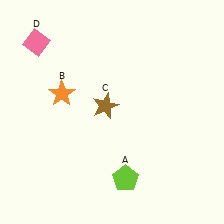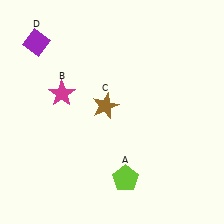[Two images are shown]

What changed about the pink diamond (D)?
In Image 1, D is pink. In Image 2, it changed to purple.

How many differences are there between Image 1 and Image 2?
There are 2 differences between the two images.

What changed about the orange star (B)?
In Image 1, B is orange. In Image 2, it changed to magenta.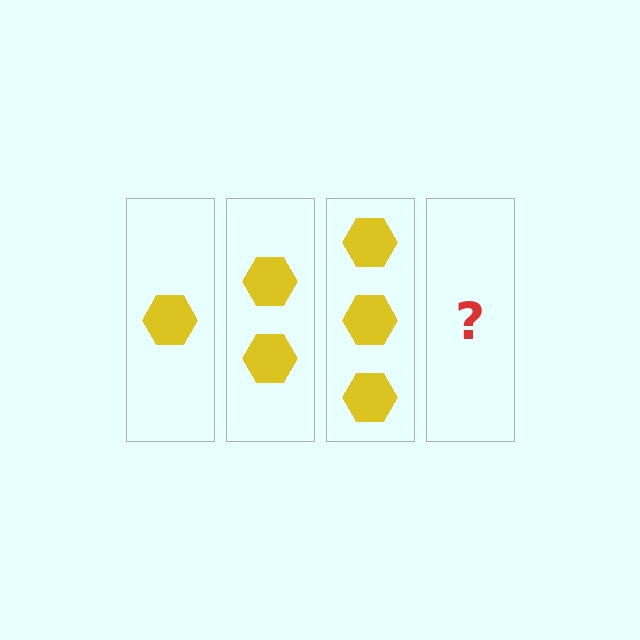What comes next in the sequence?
The next element should be 4 hexagons.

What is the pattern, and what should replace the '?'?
The pattern is that each step adds one more hexagon. The '?' should be 4 hexagons.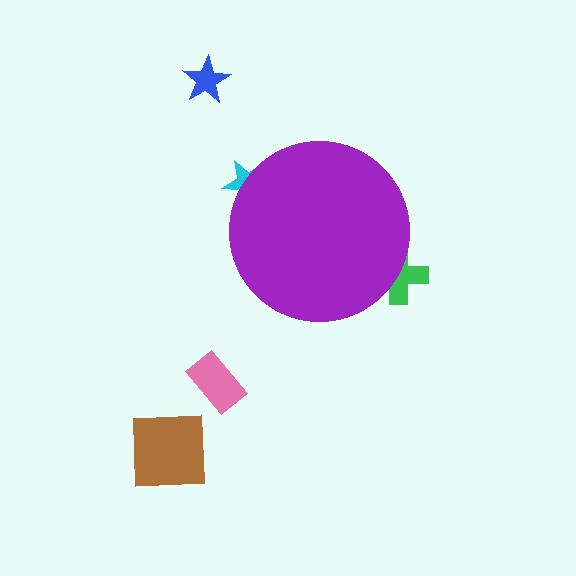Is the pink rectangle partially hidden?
No, the pink rectangle is fully visible.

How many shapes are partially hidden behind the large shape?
2 shapes are partially hidden.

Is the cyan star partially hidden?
Yes, the cyan star is partially hidden behind the purple circle.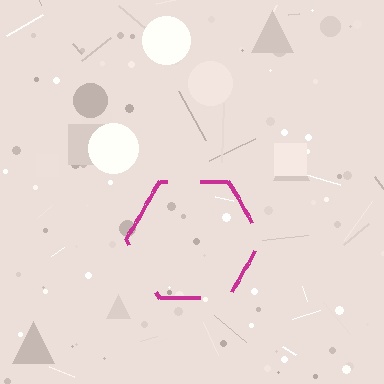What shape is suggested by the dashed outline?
The dashed outline suggests a hexagon.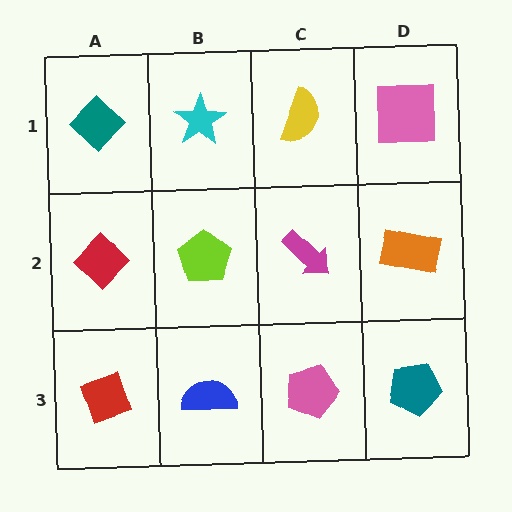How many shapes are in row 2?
4 shapes.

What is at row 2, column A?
A red diamond.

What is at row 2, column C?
A magenta arrow.